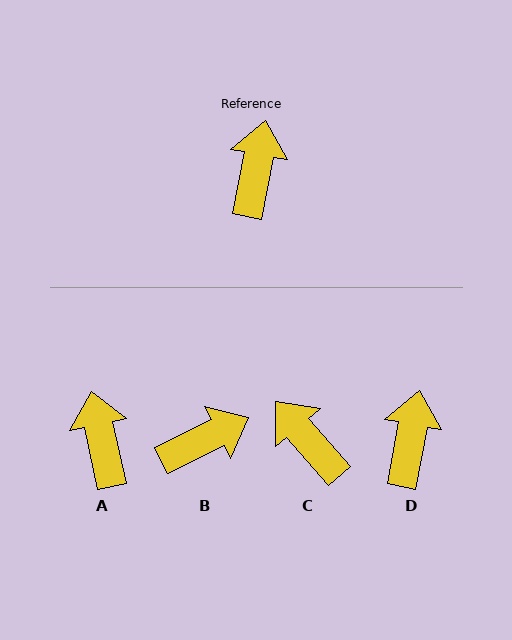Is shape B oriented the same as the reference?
No, it is off by about 53 degrees.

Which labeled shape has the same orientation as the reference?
D.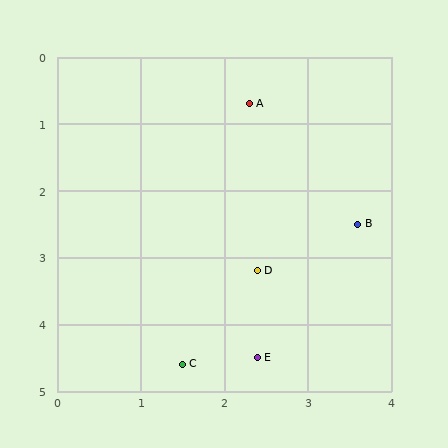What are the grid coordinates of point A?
Point A is at approximately (2.3, 0.7).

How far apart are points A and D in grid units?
Points A and D are about 2.5 grid units apart.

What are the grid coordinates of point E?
Point E is at approximately (2.4, 4.5).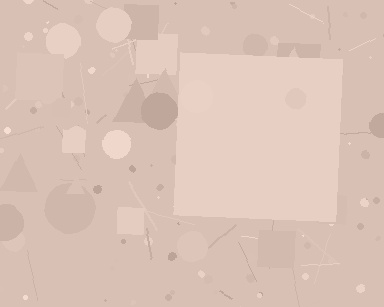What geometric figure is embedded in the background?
A square is embedded in the background.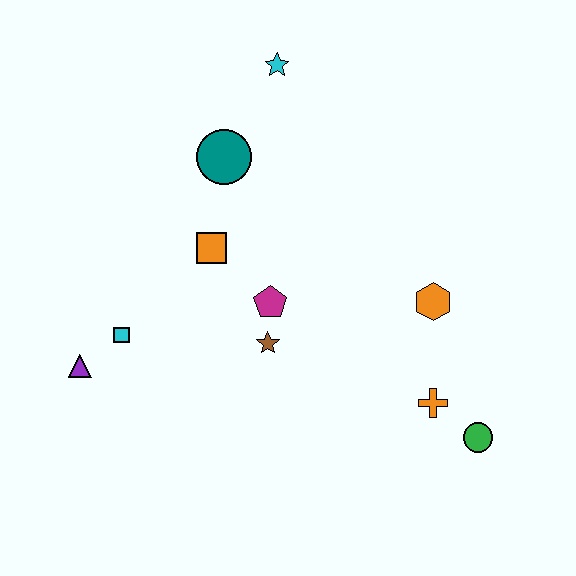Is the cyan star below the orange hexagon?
No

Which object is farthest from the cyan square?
The green circle is farthest from the cyan square.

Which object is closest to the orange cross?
The green circle is closest to the orange cross.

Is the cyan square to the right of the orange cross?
No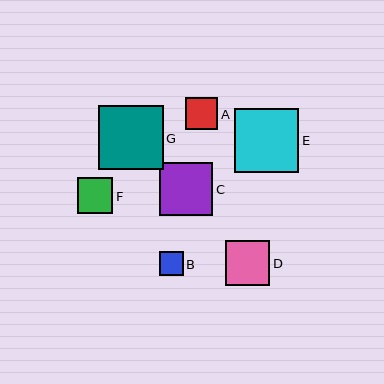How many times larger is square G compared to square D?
Square G is approximately 1.4 times the size of square D.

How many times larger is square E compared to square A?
Square E is approximately 2.0 times the size of square A.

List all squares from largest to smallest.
From largest to smallest: G, E, C, D, F, A, B.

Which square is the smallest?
Square B is the smallest with a size of approximately 23 pixels.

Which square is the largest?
Square G is the largest with a size of approximately 64 pixels.